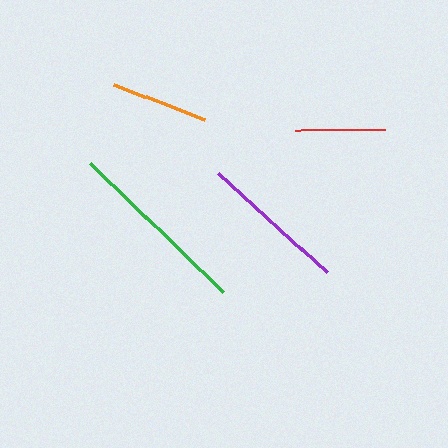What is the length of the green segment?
The green segment is approximately 186 pixels long.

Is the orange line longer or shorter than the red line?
The orange line is longer than the red line.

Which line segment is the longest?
The green line is the longest at approximately 186 pixels.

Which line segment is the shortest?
The red line is the shortest at approximately 90 pixels.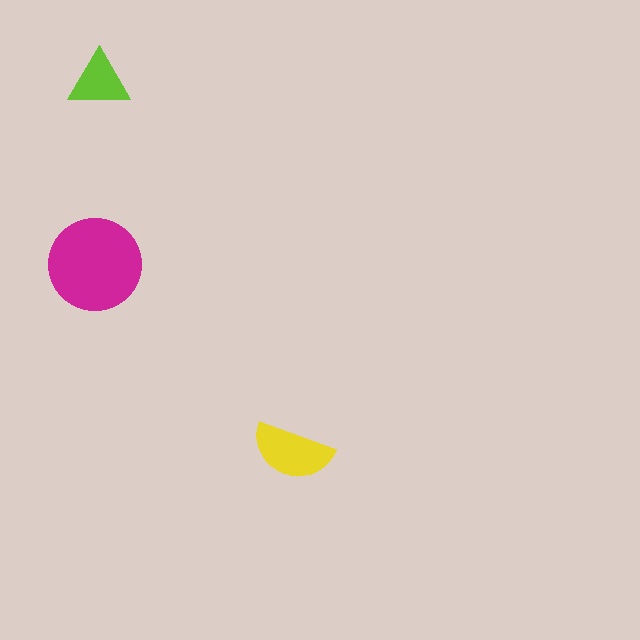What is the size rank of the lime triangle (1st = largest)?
3rd.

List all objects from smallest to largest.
The lime triangle, the yellow semicircle, the magenta circle.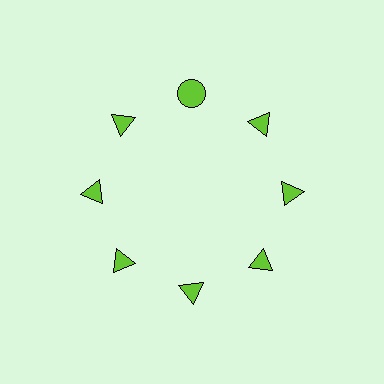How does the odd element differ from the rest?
It has a different shape: circle instead of triangle.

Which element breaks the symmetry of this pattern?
The lime circle at roughly the 12 o'clock position breaks the symmetry. All other shapes are lime triangles.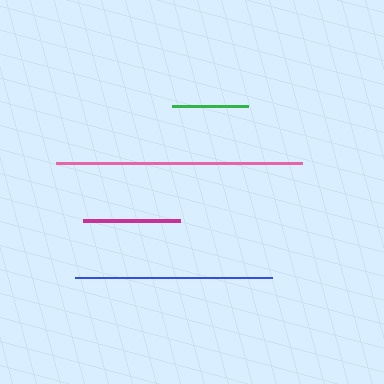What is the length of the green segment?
The green segment is approximately 77 pixels long.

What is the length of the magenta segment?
The magenta segment is approximately 97 pixels long.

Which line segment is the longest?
The pink line is the longest at approximately 246 pixels.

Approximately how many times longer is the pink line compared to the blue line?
The pink line is approximately 1.2 times the length of the blue line.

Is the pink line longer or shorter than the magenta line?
The pink line is longer than the magenta line.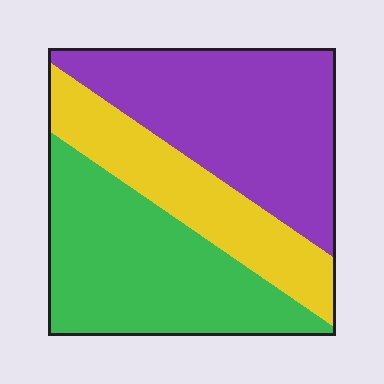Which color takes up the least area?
Yellow, at roughly 25%.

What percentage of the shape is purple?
Purple takes up about two fifths (2/5) of the shape.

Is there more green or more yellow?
Green.